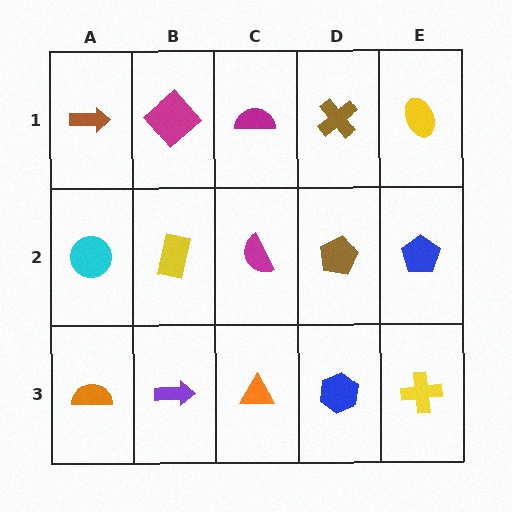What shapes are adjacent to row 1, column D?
A brown pentagon (row 2, column D), a magenta semicircle (row 1, column C), a yellow ellipse (row 1, column E).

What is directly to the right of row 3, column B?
An orange triangle.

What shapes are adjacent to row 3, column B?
A yellow rectangle (row 2, column B), an orange semicircle (row 3, column A), an orange triangle (row 3, column C).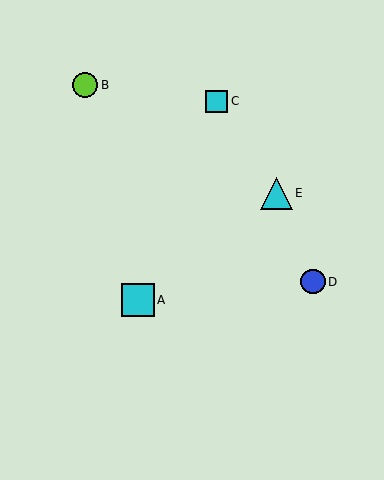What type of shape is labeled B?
Shape B is a lime circle.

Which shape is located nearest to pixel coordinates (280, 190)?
The cyan triangle (labeled E) at (276, 193) is nearest to that location.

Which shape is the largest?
The cyan square (labeled A) is the largest.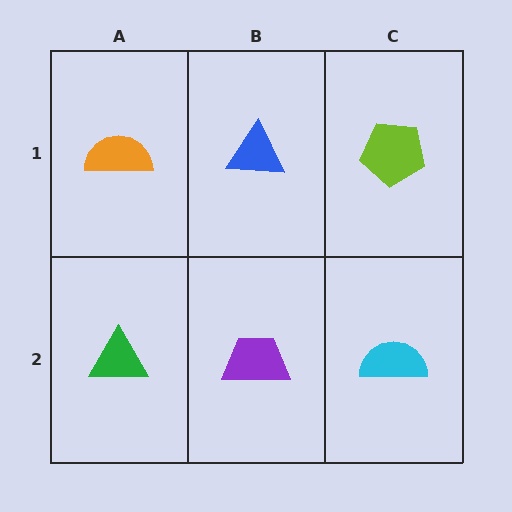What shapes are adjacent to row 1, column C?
A cyan semicircle (row 2, column C), a blue triangle (row 1, column B).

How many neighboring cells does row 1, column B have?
3.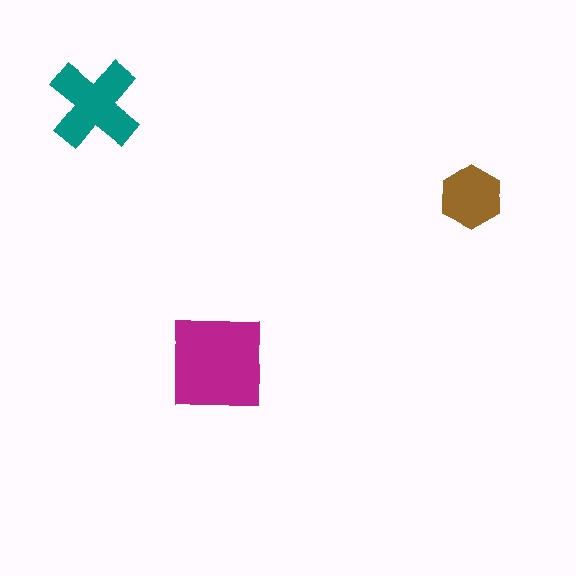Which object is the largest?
The magenta square.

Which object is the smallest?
The brown hexagon.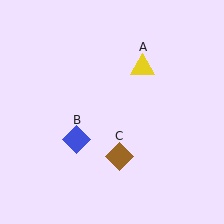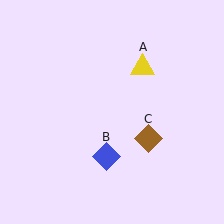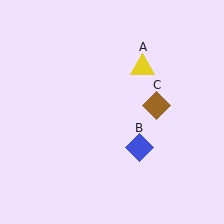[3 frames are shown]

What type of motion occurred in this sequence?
The blue diamond (object B), brown diamond (object C) rotated counterclockwise around the center of the scene.